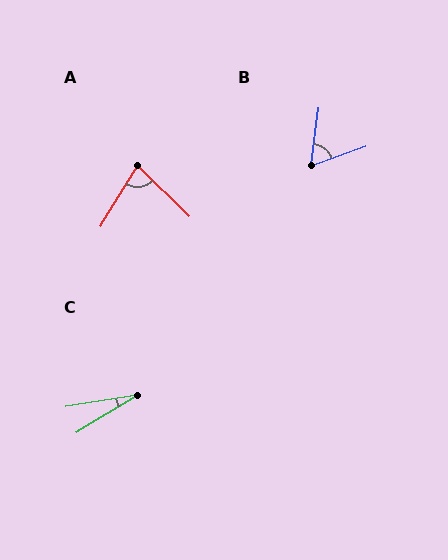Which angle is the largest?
A, at approximately 77 degrees.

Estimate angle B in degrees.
Approximately 62 degrees.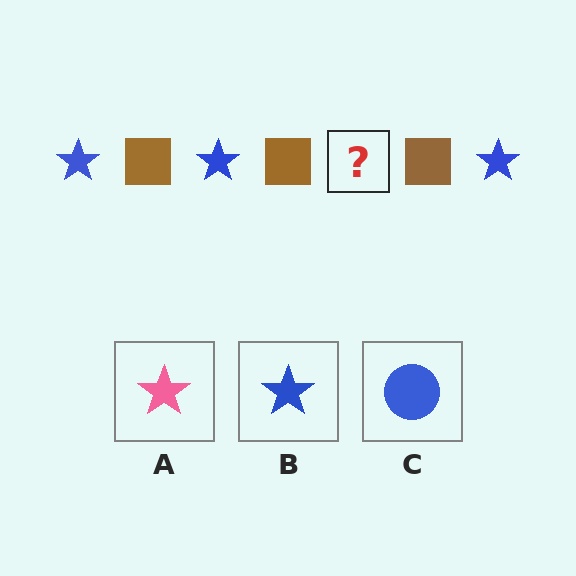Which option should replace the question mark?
Option B.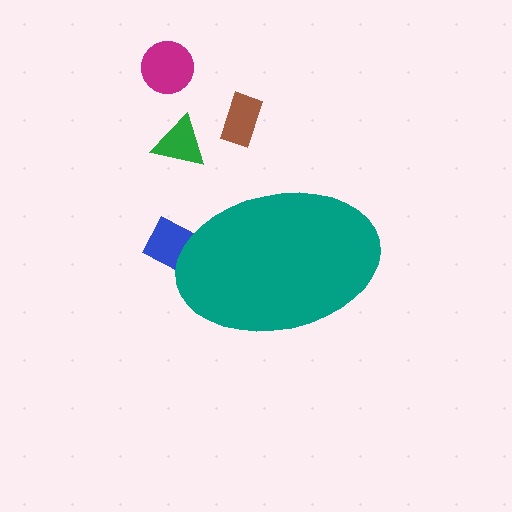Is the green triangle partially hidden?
No, the green triangle is fully visible.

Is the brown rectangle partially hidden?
No, the brown rectangle is fully visible.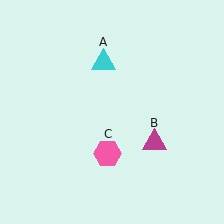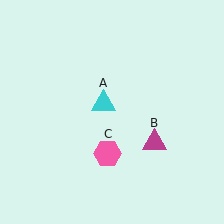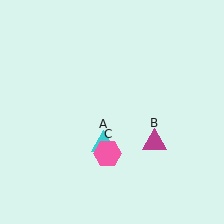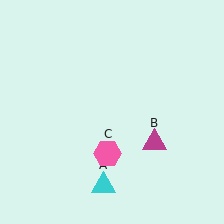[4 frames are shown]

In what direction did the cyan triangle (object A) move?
The cyan triangle (object A) moved down.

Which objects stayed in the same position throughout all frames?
Magenta triangle (object B) and pink hexagon (object C) remained stationary.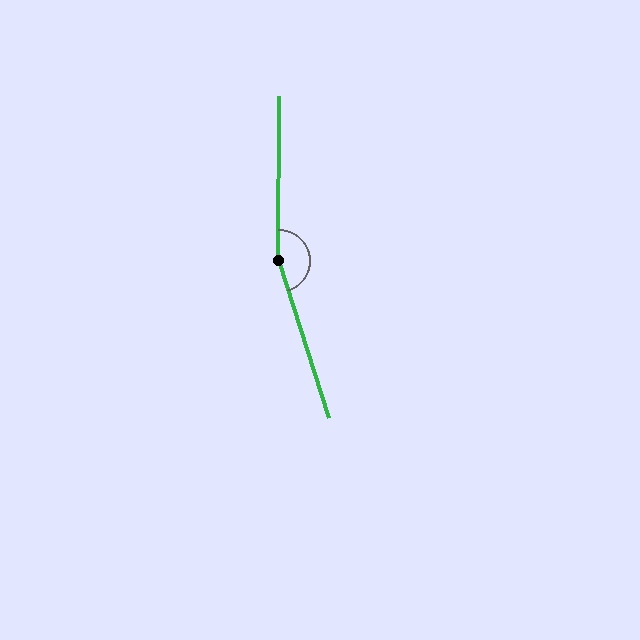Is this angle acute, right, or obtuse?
It is obtuse.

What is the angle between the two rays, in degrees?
Approximately 162 degrees.